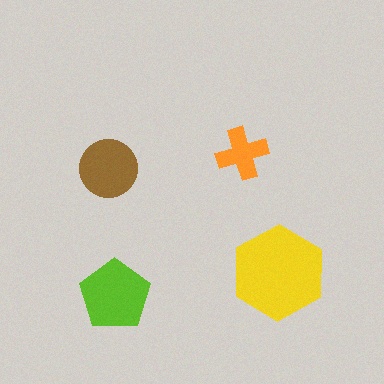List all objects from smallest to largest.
The orange cross, the brown circle, the lime pentagon, the yellow hexagon.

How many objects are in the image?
There are 4 objects in the image.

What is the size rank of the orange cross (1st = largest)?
4th.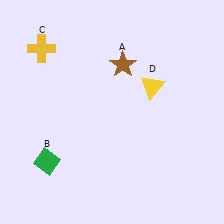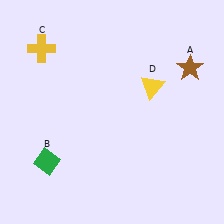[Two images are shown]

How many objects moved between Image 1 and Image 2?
1 object moved between the two images.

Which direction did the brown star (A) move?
The brown star (A) moved right.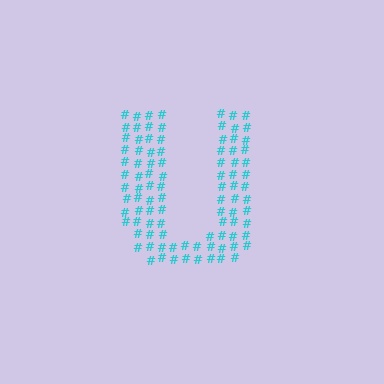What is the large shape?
The large shape is the letter U.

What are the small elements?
The small elements are hash symbols.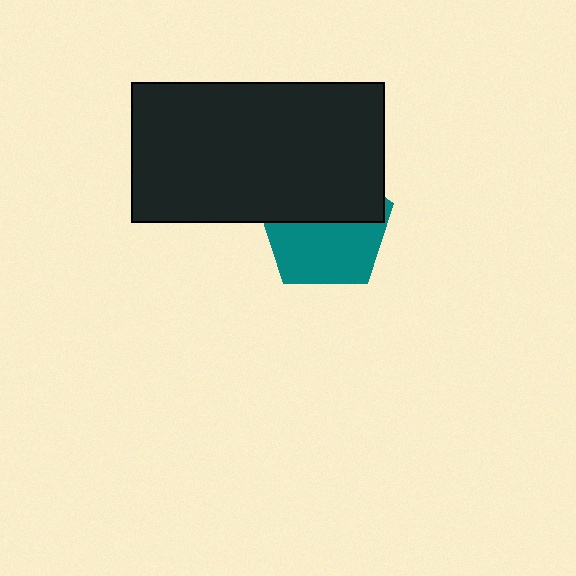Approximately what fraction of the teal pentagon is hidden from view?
Roughly 48% of the teal pentagon is hidden behind the black rectangle.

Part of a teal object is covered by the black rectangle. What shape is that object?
It is a pentagon.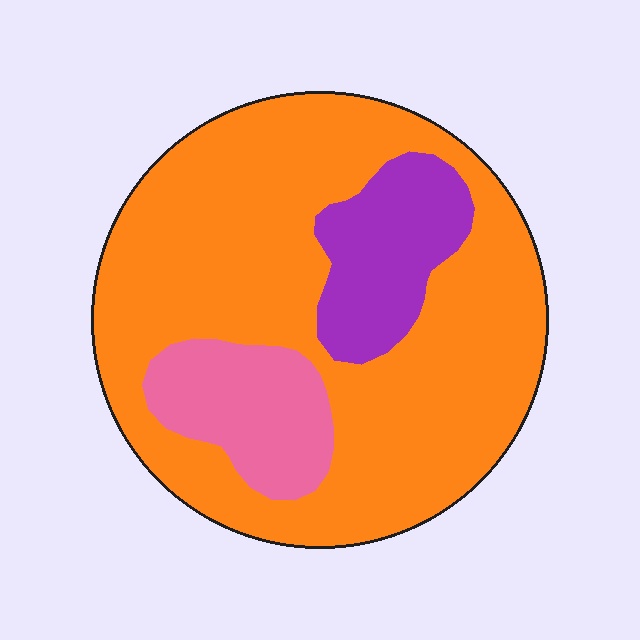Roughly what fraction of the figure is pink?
Pink takes up less than a sixth of the figure.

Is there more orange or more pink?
Orange.